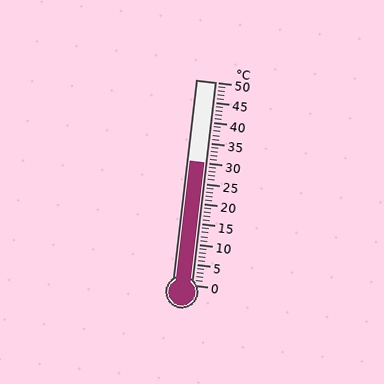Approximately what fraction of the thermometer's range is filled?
The thermometer is filled to approximately 60% of its range.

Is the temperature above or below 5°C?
The temperature is above 5°C.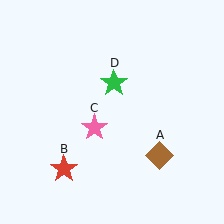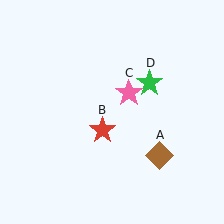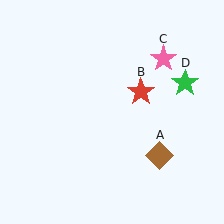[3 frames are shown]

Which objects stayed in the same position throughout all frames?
Brown diamond (object A) remained stationary.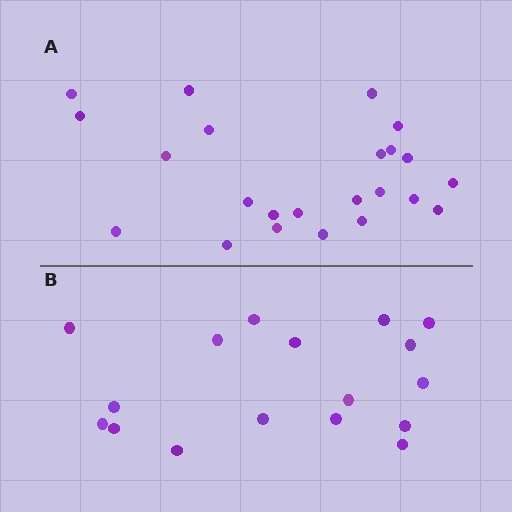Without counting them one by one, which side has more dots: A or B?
Region A (the top region) has more dots.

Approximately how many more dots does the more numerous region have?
Region A has about 6 more dots than region B.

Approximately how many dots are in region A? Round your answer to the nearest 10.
About 20 dots. (The exact count is 23, which rounds to 20.)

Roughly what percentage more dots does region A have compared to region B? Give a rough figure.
About 35% more.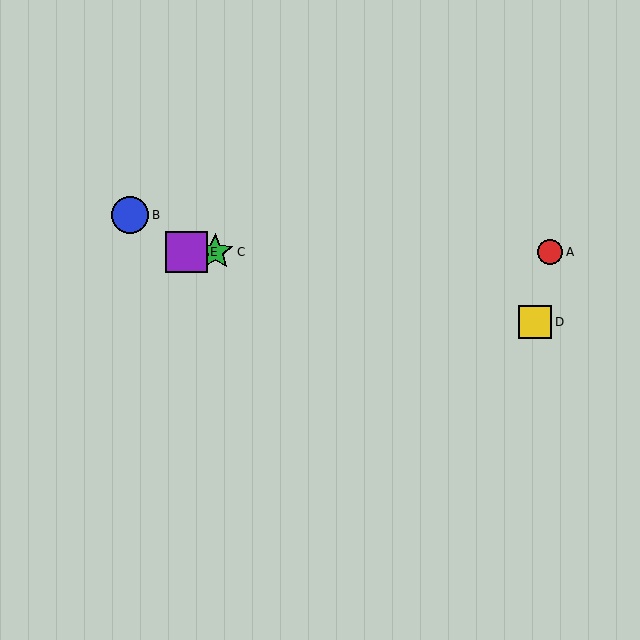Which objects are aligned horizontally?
Objects A, C, E are aligned horizontally.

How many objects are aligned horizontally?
3 objects (A, C, E) are aligned horizontally.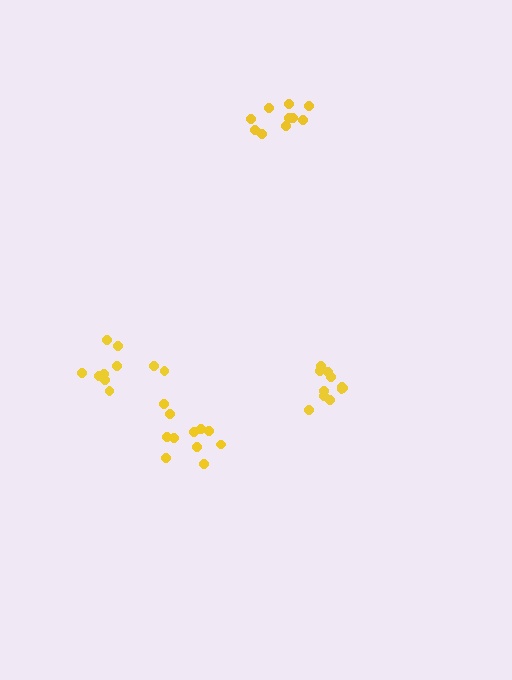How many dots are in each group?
Group 1: 11 dots, Group 2: 10 dots, Group 3: 11 dots, Group 4: 10 dots (42 total).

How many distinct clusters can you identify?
There are 4 distinct clusters.